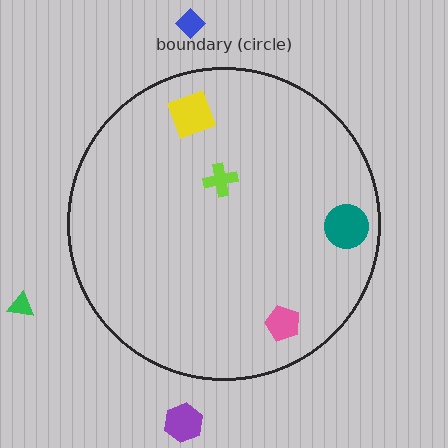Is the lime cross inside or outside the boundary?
Inside.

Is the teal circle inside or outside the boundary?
Inside.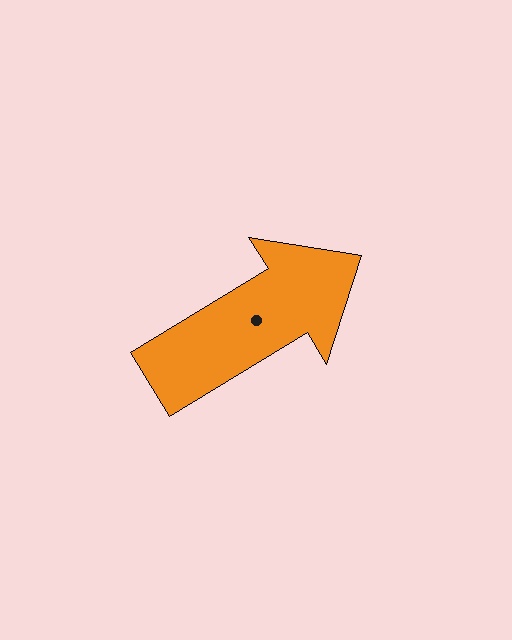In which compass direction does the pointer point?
Northeast.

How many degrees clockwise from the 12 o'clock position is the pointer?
Approximately 59 degrees.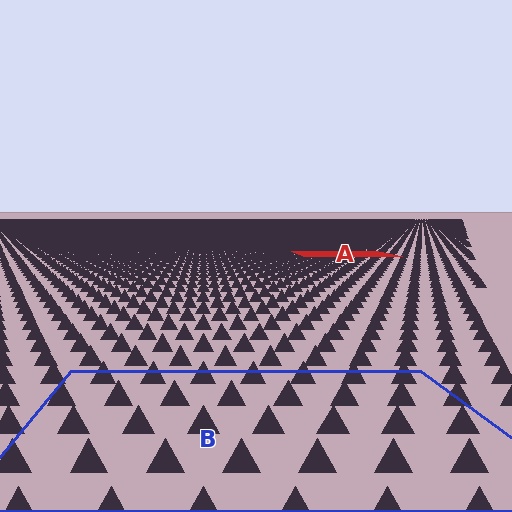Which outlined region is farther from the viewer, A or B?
Region A is farther from the viewer — the texture elements inside it appear smaller and more densely packed.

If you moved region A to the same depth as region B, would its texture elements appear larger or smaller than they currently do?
They would appear larger. At a closer depth, the same texture elements are projected at a bigger on-screen size.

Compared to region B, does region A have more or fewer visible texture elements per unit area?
Region A has more texture elements per unit area — they are packed more densely because it is farther away.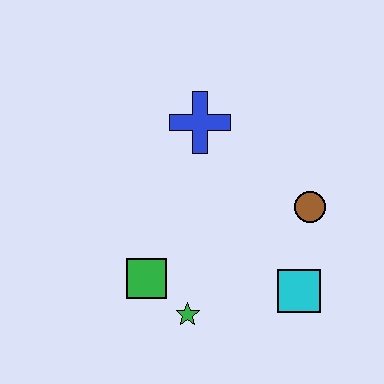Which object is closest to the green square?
The green star is closest to the green square.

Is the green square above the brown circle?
No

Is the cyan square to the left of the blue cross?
No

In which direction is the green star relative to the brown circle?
The green star is to the left of the brown circle.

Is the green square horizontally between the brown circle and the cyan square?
No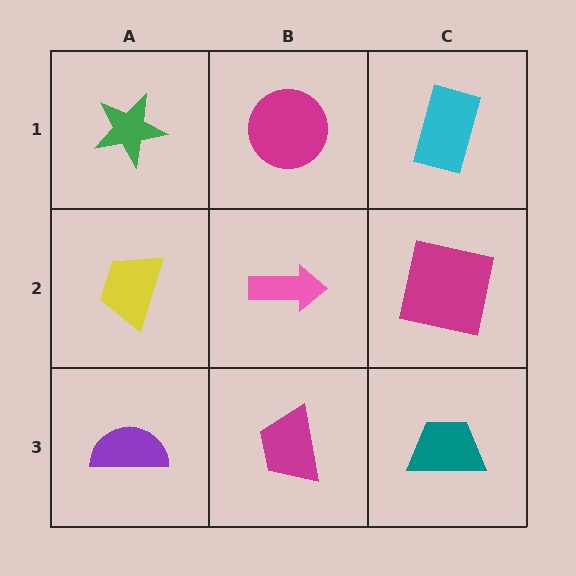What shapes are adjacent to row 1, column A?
A yellow trapezoid (row 2, column A), a magenta circle (row 1, column B).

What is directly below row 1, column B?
A pink arrow.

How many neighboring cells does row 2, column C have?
3.